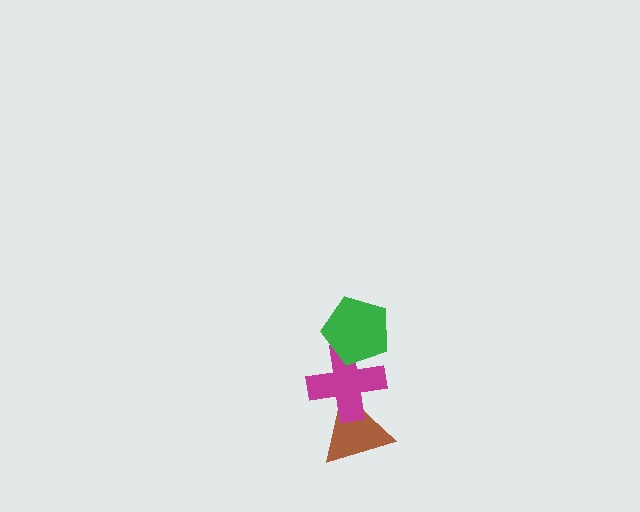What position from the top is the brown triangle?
The brown triangle is 3rd from the top.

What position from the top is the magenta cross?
The magenta cross is 2nd from the top.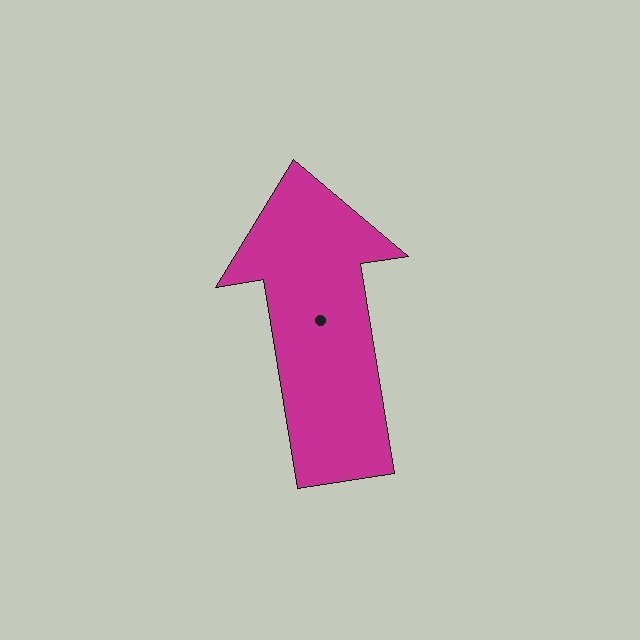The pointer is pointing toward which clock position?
Roughly 12 o'clock.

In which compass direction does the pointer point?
North.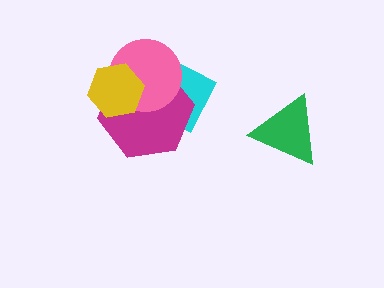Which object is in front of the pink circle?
The yellow hexagon is in front of the pink circle.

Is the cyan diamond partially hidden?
Yes, it is partially covered by another shape.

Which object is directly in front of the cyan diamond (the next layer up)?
The magenta hexagon is directly in front of the cyan diamond.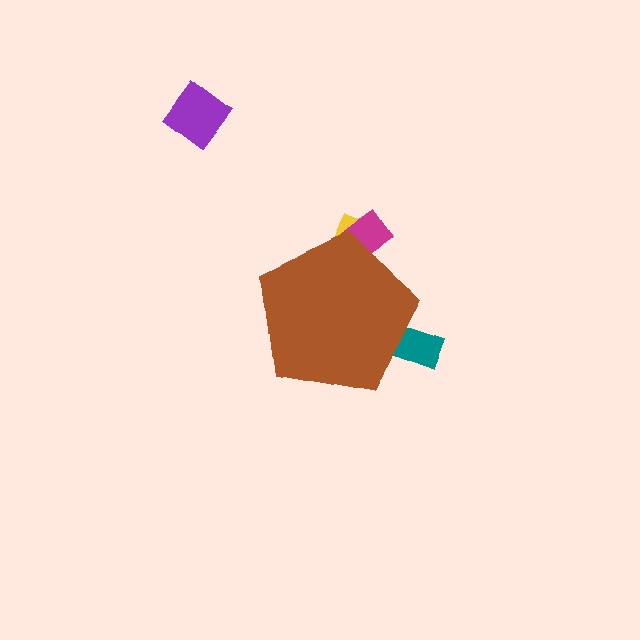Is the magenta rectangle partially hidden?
Yes, the magenta rectangle is partially hidden behind the brown pentagon.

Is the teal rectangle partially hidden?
Yes, the teal rectangle is partially hidden behind the brown pentagon.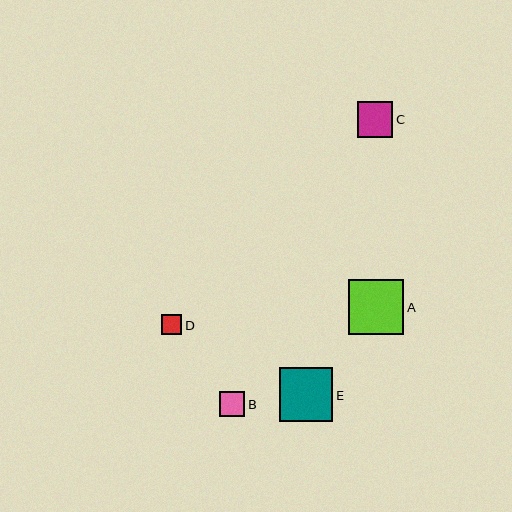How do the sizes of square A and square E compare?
Square A and square E are approximately the same size.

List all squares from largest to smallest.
From largest to smallest: A, E, C, B, D.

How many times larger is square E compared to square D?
Square E is approximately 2.7 times the size of square D.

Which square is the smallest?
Square D is the smallest with a size of approximately 20 pixels.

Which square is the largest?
Square A is the largest with a size of approximately 55 pixels.